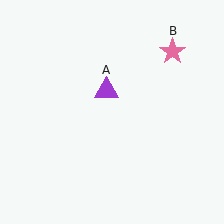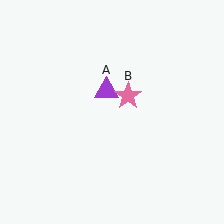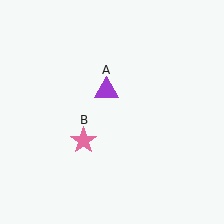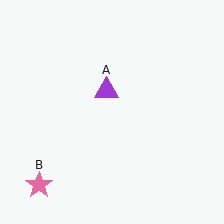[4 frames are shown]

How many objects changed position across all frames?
1 object changed position: pink star (object B).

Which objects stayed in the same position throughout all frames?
Purple triangle (object A) remained stationary.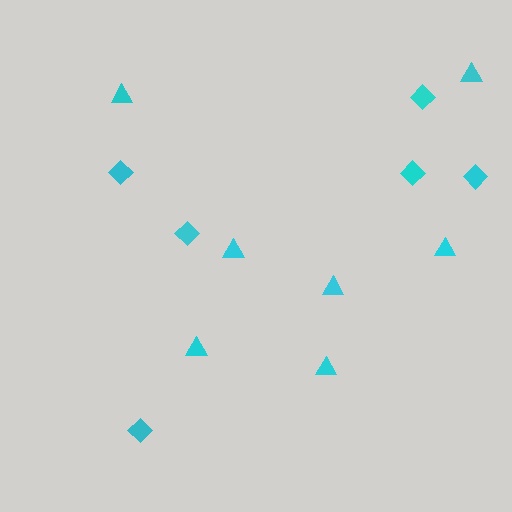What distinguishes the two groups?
There are 2 groups: one group of triangles (7) and one group of diamonds (6).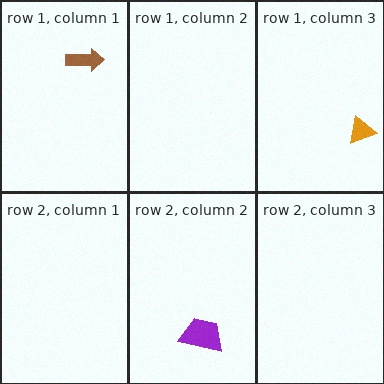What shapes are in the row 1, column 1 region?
The brown arrow.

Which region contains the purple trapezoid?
The row 2, column 2 region.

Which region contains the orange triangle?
The row 1, column 3 region.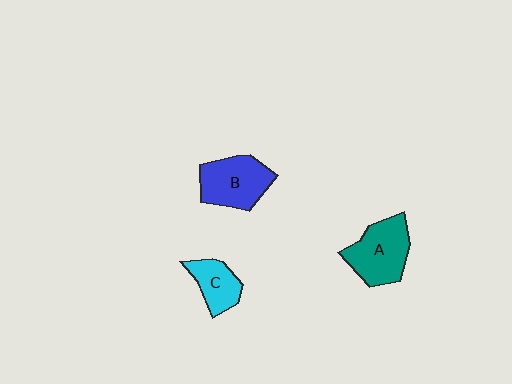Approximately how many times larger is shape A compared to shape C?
Approximately 1.6 times.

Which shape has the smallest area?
Shape C (cyan).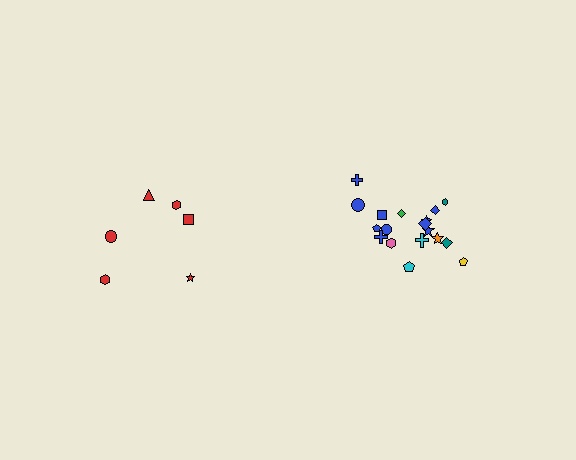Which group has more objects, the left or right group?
The right group.